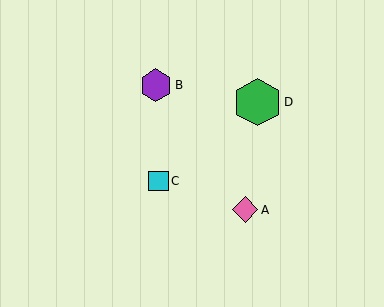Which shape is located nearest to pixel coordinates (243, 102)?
The green hexagon (labeled D) at (258, 102) is nearest to that location.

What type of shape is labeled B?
Shape B is a purple hexagon.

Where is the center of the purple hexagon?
The center of the purple hexagon is at (156, 85).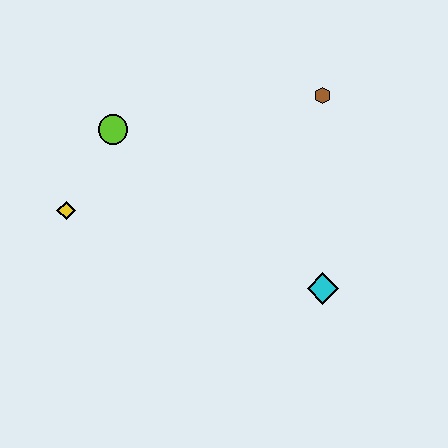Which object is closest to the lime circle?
The yellow diamond is closest to the lime circle.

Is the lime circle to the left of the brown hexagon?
Yes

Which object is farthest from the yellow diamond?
The brown hexagon is farthest from the yellow diamond.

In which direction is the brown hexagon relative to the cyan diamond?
The brown hexagon is above the cyan diamond.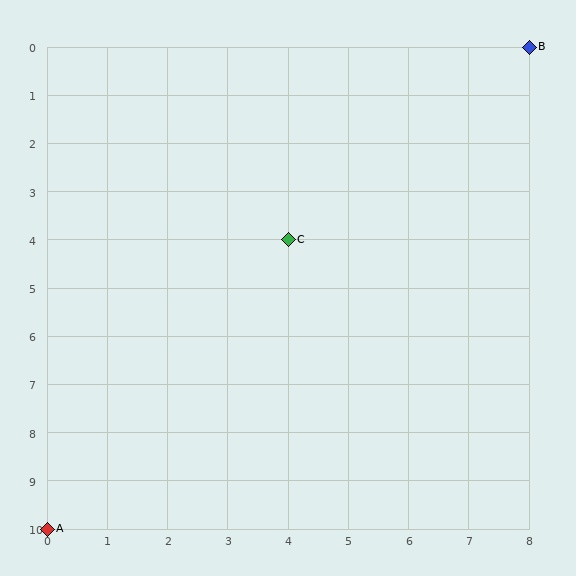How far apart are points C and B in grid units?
Points C and B are 4 columns and 4 rows apart (about 5.7 grid units diagonally).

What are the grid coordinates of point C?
Point C is at grid coordinates (4, 4).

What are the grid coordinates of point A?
Point A is at grid coordinates (0, 10).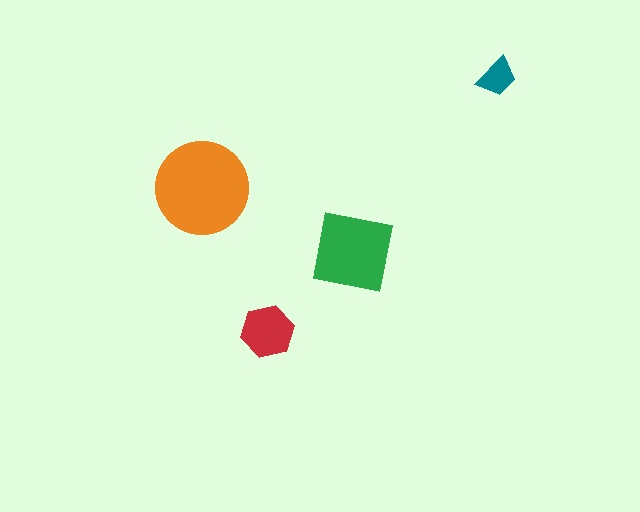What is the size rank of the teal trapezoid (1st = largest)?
4th.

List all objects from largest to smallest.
The orange circle, the green square, the red hexagon, the teal trapezoid.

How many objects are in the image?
There are 4 objects in the image.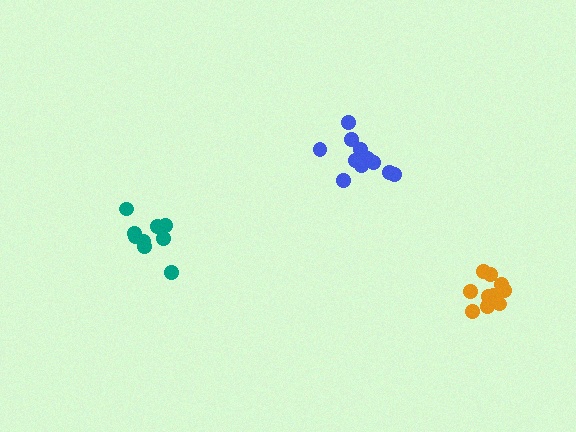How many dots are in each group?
Group 1: 9 dots, Group 2: 11 dots, Group 3: 10 dots (30 total).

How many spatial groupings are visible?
There are 3 spatial groupings.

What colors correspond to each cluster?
The clusters are colored: teal, blue, orange.